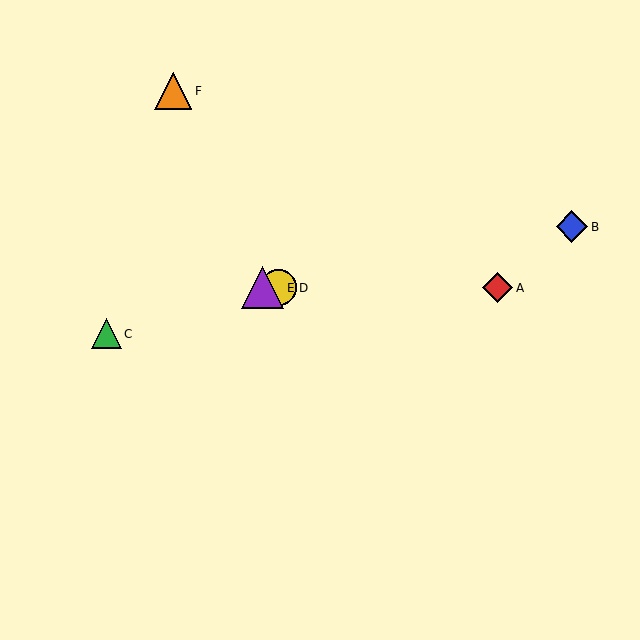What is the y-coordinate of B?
Object B is at y≈227.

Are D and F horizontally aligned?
No, D is at y≈288 and F is at y≈91.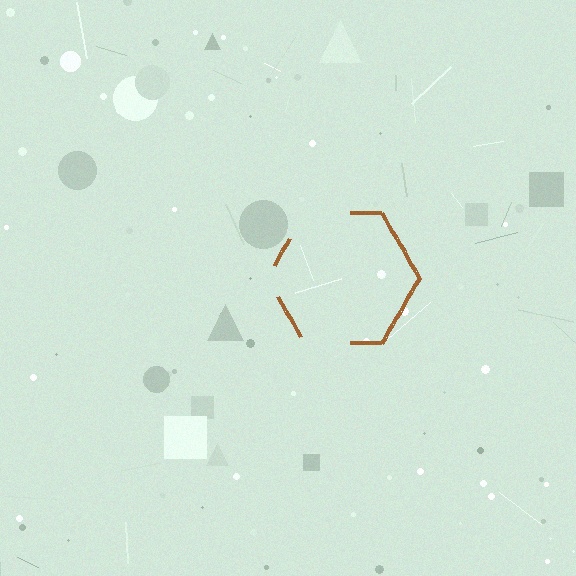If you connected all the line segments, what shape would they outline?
They would outline a hexagon.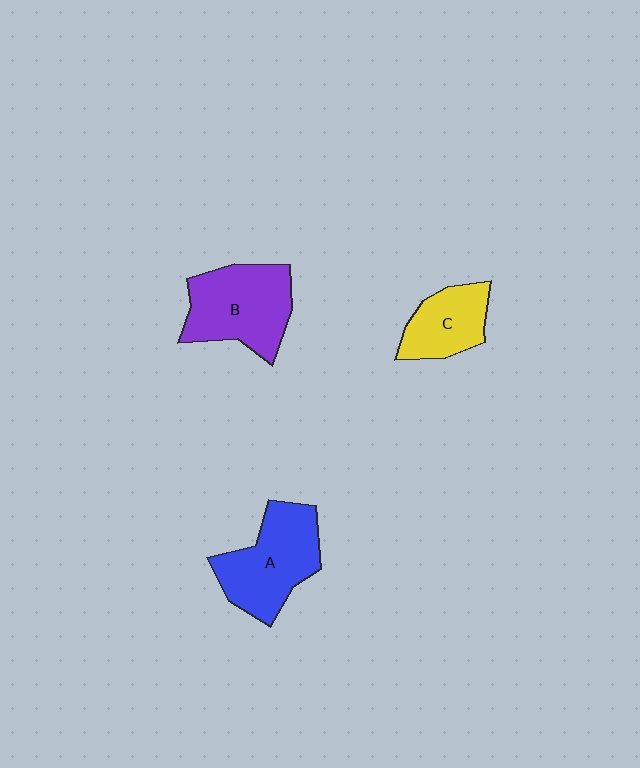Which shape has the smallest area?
Shape C (yellow).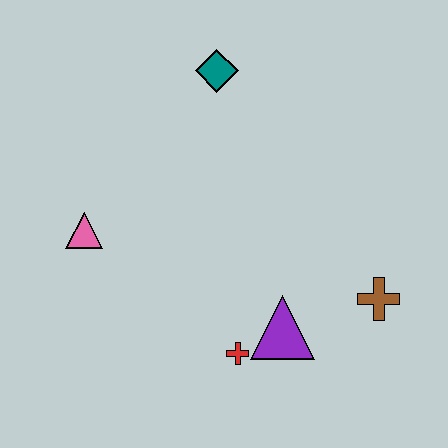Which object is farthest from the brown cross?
The pink triangle is farthest from the brown cross.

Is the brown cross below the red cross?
No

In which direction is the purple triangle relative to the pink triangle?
The purple triangle is to the right of the pink triangle.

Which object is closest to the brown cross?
The purple triangle is closest to the brown cross.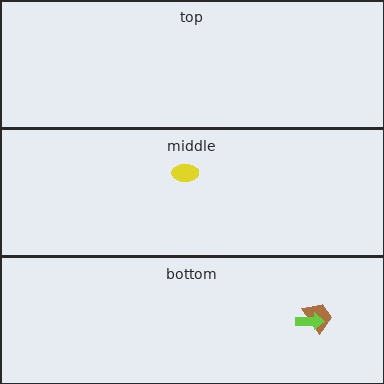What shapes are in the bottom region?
The brown trapezoid, the lime arrow.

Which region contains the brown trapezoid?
The bottom region.